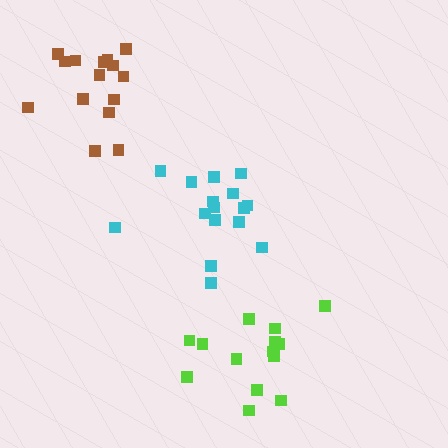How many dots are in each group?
Group 1: 15 dots, Group 2: 16 dots, Group 3: 14 dots (45 total).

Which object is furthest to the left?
The brown cluster is leftmost.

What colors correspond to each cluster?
The clusters are colored: brown, cyan, lime.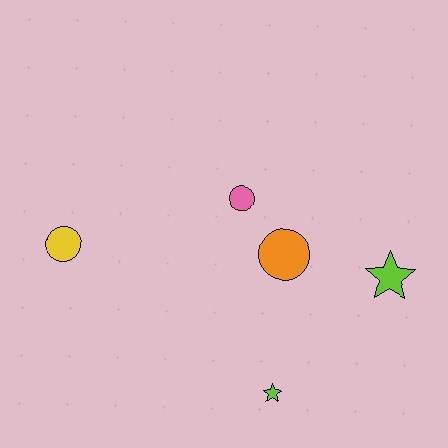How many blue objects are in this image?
There are no blue objects.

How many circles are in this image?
There are 3 circles.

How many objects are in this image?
There are 5 objects.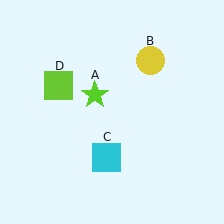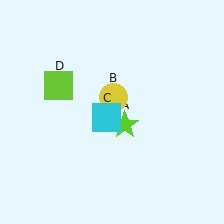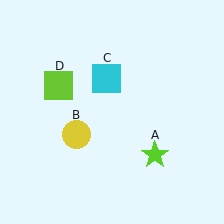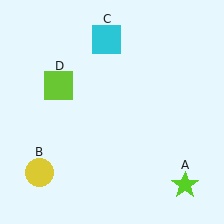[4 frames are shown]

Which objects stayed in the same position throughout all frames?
Lime square (object D) remained stationary.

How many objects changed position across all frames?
3 objects changed position: lime star (object A), yellow circle (object B), cyan square (object C).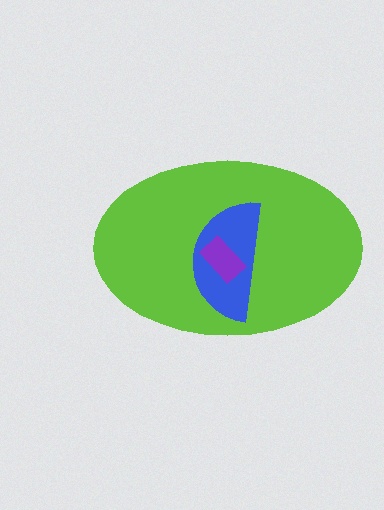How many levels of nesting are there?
3.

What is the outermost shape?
The lime ellipse.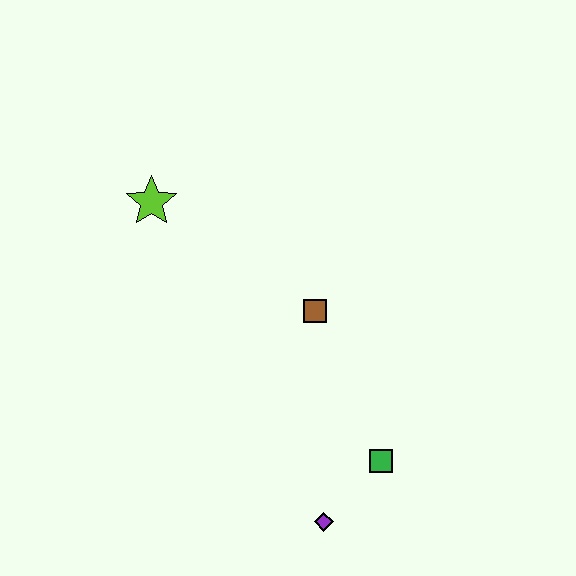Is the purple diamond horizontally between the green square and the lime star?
Yes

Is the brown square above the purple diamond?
Yes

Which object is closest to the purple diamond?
The green square is closest to the purple diamond.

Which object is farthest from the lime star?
The purple diamond is farthest from the lime star.